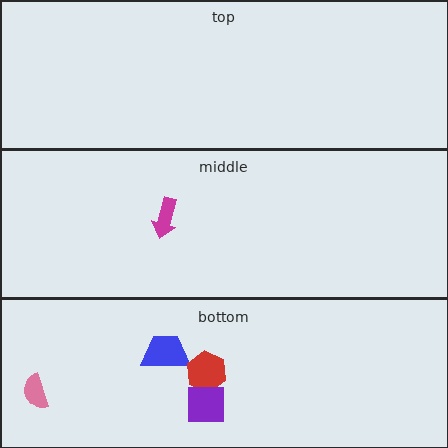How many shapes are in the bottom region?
4.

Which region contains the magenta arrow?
The middle region.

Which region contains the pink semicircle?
The bottom region.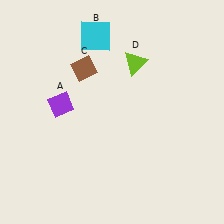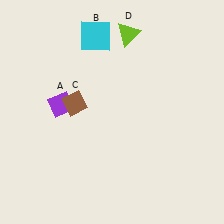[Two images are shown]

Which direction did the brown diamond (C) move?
The brown diamond (C) moved down.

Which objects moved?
The objects that moved are: the brown diamond (C), the lime triangle (D).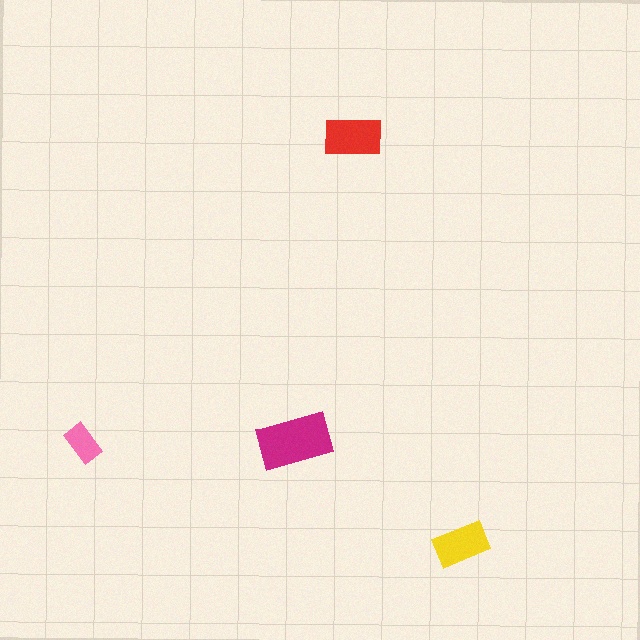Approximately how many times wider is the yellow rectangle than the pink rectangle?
About 1.5 times wider.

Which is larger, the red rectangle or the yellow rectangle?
The red one.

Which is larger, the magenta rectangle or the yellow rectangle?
The magenta one.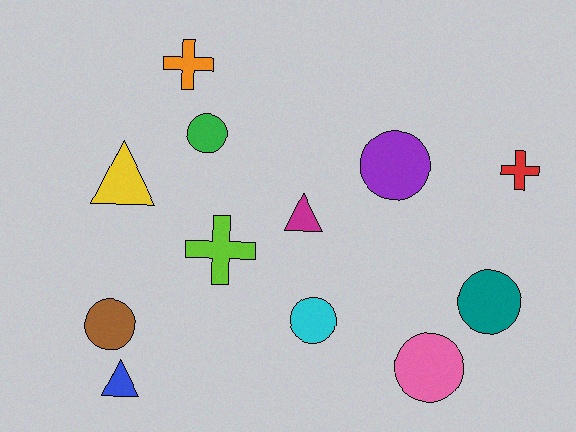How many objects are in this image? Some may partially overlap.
There are 12 objects.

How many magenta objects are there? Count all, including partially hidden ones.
There is 1 magenta object.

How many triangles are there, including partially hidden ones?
There are 3 triangles.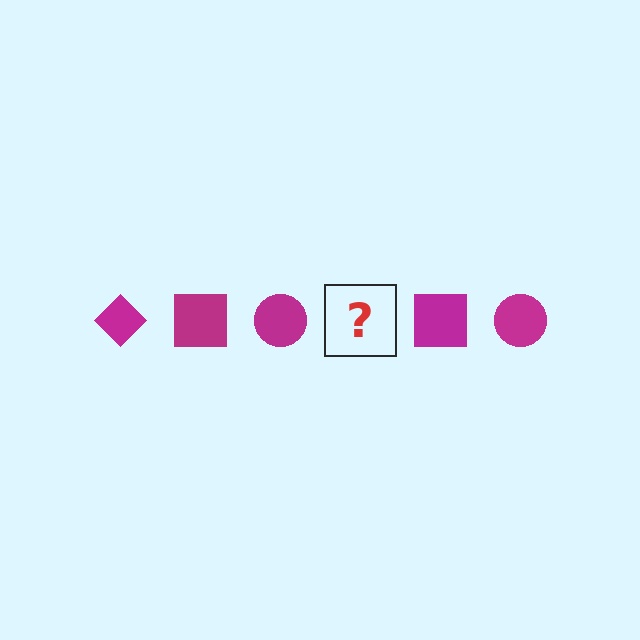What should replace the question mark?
The question mark should be replaced with a magenta diamond.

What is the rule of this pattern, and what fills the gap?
The rule is that the pattern cycles through diamond, square, circle shapes in magenta. The gap should be filled with a magenta diamond.